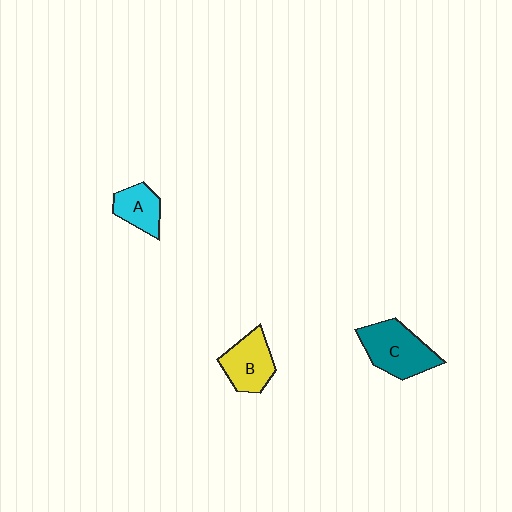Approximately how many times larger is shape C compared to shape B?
Approximately 1.3 times.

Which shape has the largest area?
Shape C (teal).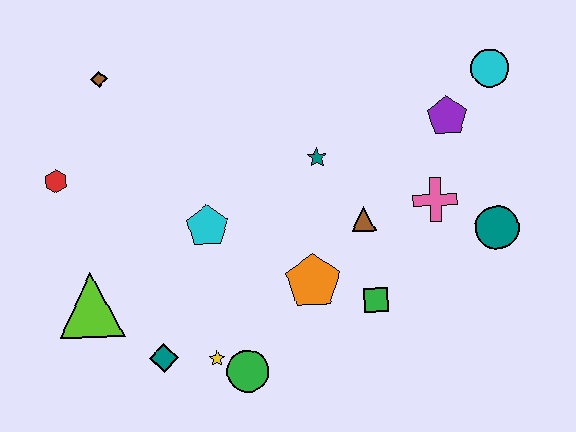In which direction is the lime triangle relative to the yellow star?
The lime triangle is to the left of the yellow star.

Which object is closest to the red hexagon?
The brown diamond is closest to the red hexagon.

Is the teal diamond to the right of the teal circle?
No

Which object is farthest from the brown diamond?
The teal circle is farthest from the brown diamond.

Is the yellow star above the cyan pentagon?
No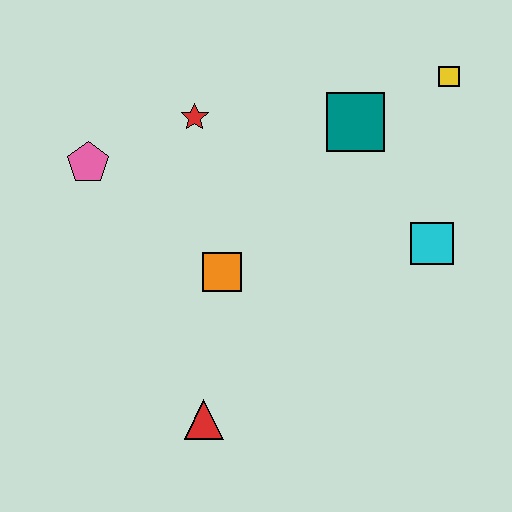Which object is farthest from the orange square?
The yellow square is farthest from the orange square.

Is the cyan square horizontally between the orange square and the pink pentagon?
No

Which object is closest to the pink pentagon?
The red star is closest to the pink pentagon.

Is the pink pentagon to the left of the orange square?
Yes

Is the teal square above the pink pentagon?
Yes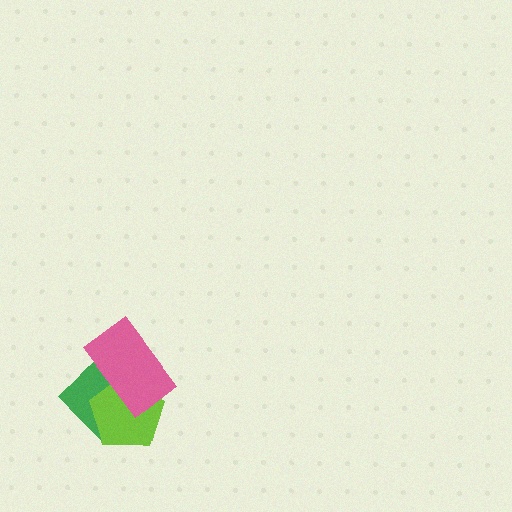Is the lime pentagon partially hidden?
Yes, it is partially covered by another shape.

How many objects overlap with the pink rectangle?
2 objects overlap with the pink rectangle.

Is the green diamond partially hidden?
Yes, it is partially covered by another shape.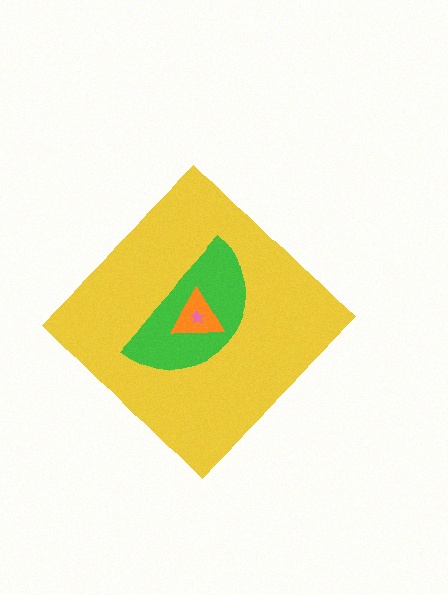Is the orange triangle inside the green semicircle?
Yes.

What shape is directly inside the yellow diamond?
The green semicircle.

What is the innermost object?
The pink star.